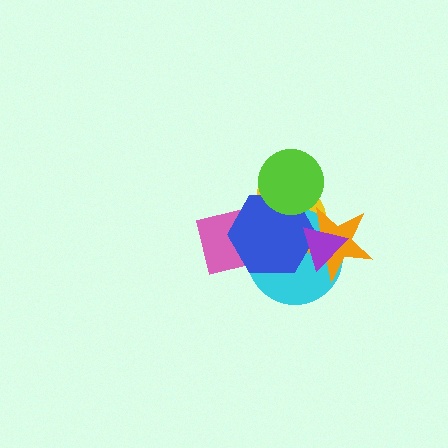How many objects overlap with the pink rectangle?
4 objects overlap with the pink rectangle.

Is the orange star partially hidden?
Yes, it is partially covered by another shape.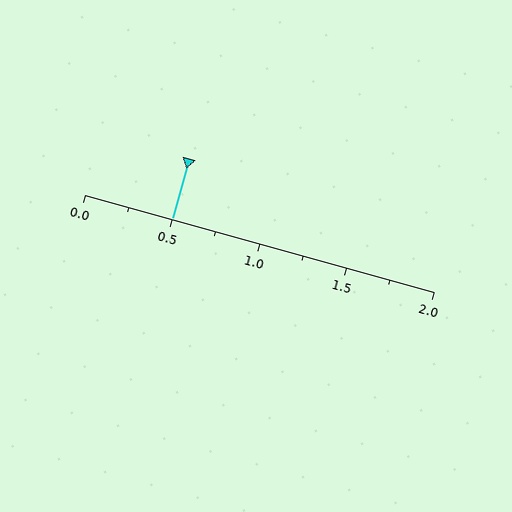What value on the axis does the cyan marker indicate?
The marker indicates approximately 0.5.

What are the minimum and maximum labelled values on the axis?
The axis runs from 0.0 to 2.0.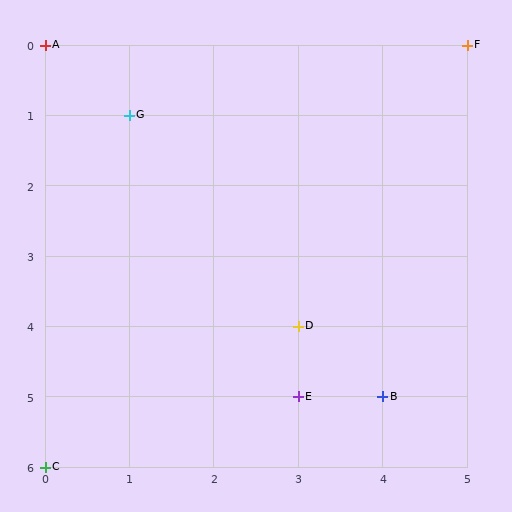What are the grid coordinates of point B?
Point B is at grid coordinates (4, 5).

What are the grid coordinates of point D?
Point D is at grid coordinates (3, 4).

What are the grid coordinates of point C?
Point C is at grid coordinates (0, 6).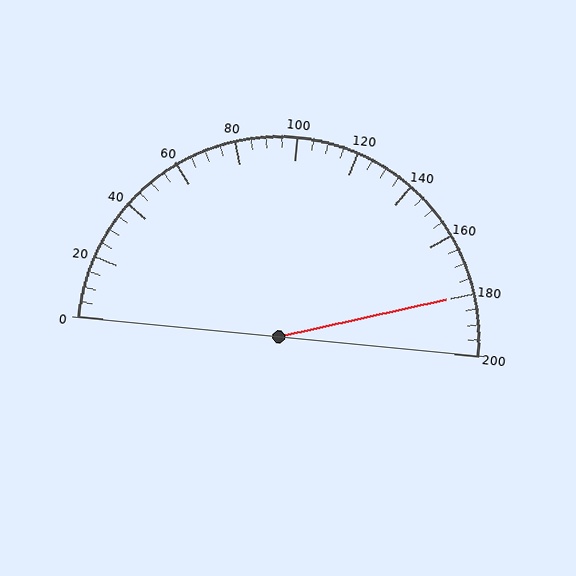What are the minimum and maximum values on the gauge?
The gauge ranges from 0 to 200.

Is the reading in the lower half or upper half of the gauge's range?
The reading is in the upper half of the range (0 to 200).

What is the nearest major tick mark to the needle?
The nearest major tick mark is 180.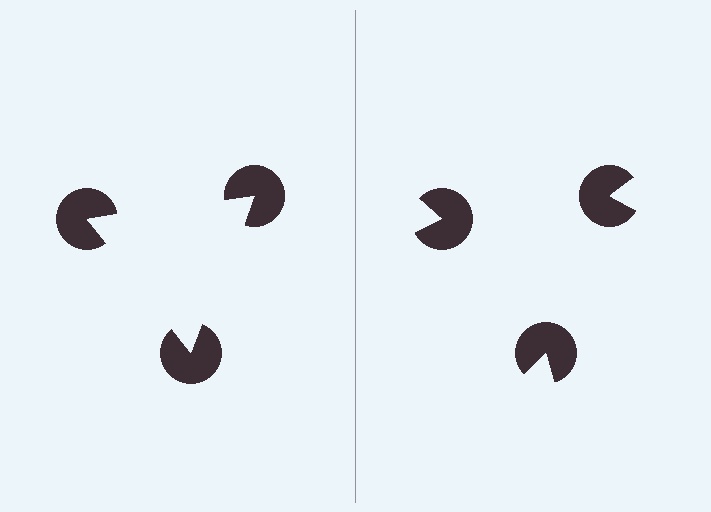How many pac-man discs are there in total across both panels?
6 — 3 on each side.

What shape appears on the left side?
An illusory triangle.